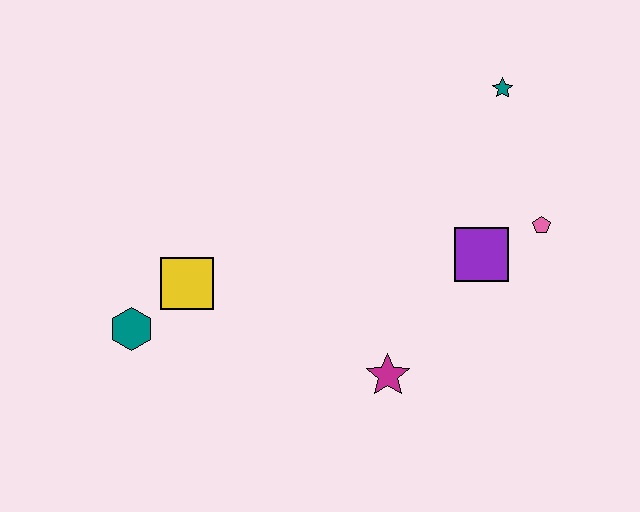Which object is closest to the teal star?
The pink pentagon is closest to the teal star.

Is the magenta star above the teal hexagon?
No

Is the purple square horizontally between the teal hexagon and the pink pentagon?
Yes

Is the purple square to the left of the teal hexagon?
No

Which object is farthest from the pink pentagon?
The teal hexagon is farthest from the pink pentagon.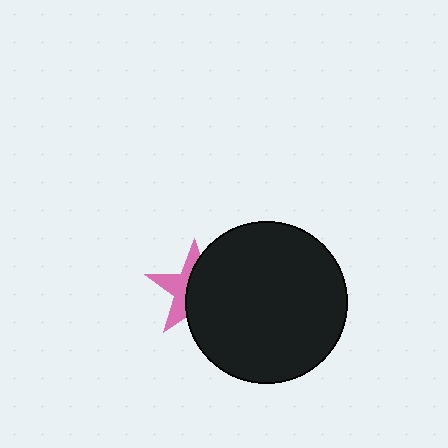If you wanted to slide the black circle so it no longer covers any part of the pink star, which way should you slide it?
Slide it right — that is the most direct way to separate the two shapes.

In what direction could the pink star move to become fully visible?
The pink star could move left. That would shift it out from behind the black circle entirely.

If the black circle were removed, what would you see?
You would see the complete pink star.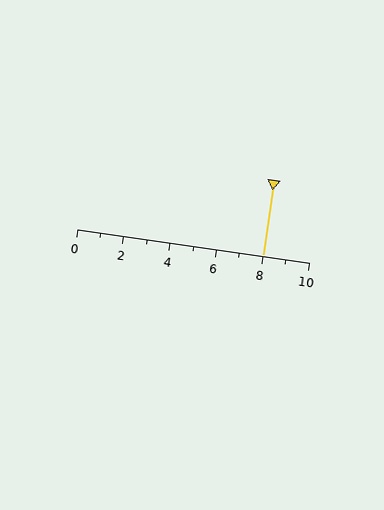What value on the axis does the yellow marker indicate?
The marker indicates approximately 8.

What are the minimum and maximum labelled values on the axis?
The axis runs from 0 to 10.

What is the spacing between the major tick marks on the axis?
The major ticks are spaced 2 apart.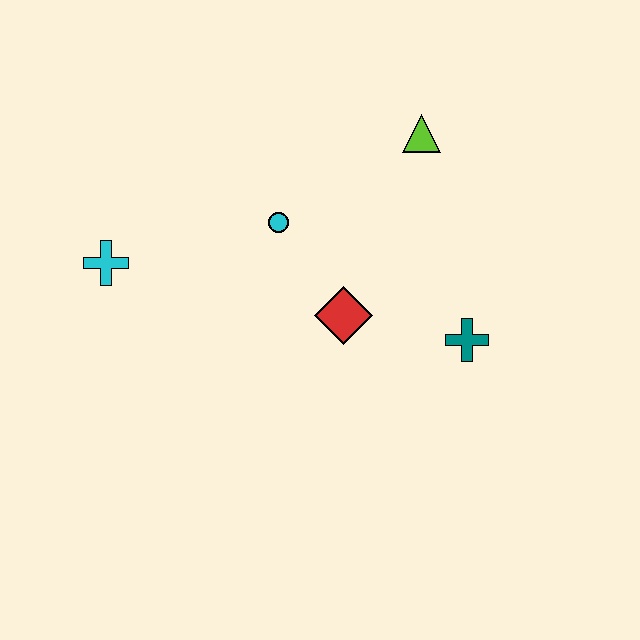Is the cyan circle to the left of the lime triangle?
Yes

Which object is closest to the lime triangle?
The cyan circle is closest to the lime triangle.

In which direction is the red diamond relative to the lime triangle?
The red diamond is below the lime triangle.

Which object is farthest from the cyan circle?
The teal cross is farthest from the cyan circle.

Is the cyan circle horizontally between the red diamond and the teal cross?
No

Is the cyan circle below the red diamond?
No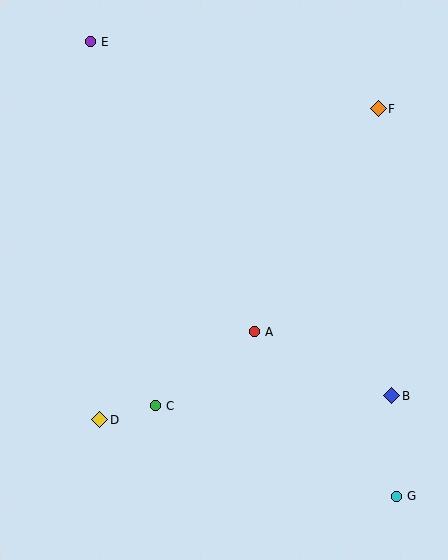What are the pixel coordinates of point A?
Point A is at (255, 332).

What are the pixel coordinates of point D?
Point D is at (100, 420).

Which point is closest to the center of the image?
Point A at (255, 332) is closest to the center.